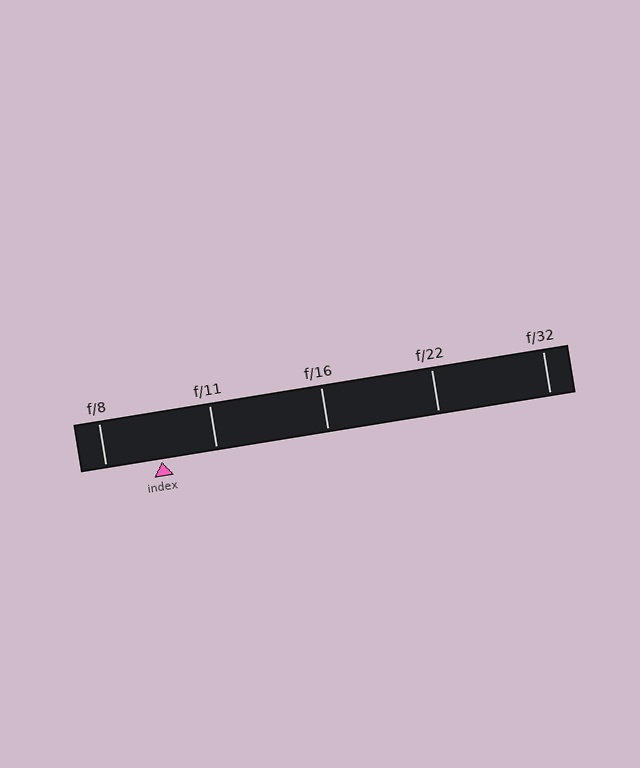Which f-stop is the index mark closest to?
The index mark is closest to f/11.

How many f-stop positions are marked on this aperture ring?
There are 5 f-stop positions marked.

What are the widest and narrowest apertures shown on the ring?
The widest aperture shown is f/8 and the narrowest is f/32.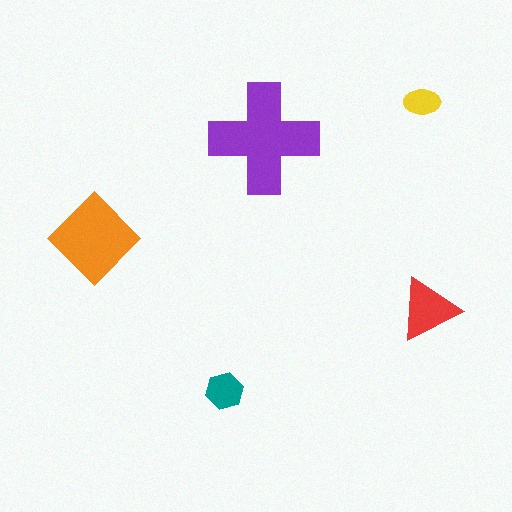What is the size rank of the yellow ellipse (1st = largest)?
5th.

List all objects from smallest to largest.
The yellow ellipse, the teal hexagon, the red triangle, the orange diamond, the purple cross.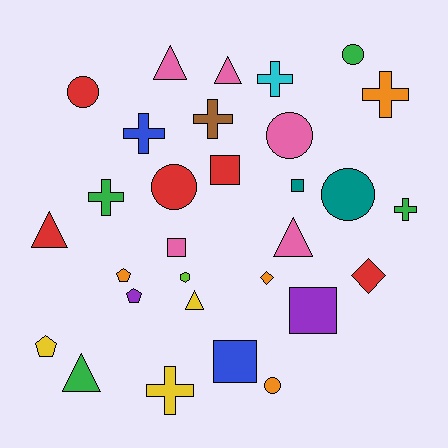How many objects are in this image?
There are 30 objects.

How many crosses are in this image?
There are 7 crosses.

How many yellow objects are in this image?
There are 3 yellow objects.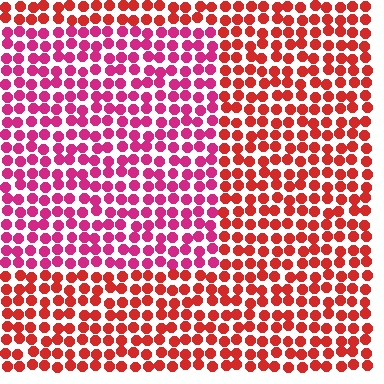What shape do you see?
I see a rectangle.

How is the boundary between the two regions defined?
The boundary is defined purely by a slight shift in hue (about 34 degrees). Spacing, size, and orientation are identical on both sides.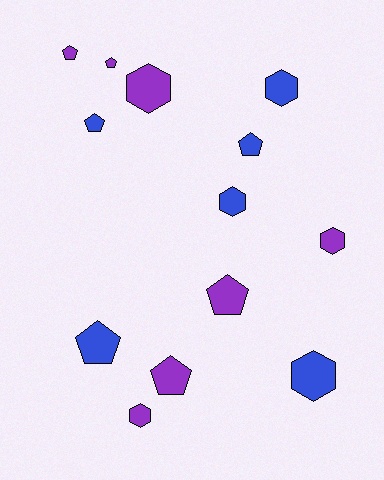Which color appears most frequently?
Purple, with 7 objects.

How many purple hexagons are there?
There are 3 purple hexagons.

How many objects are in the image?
There are 13 objects.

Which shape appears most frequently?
Pentagon, with 7 objects.